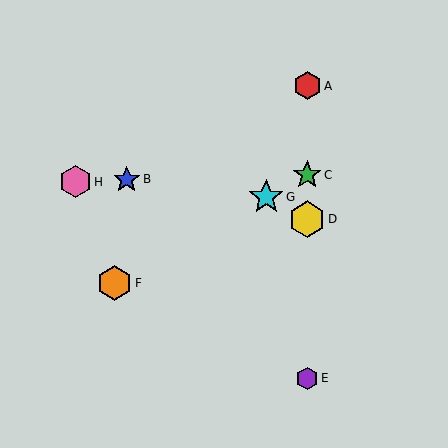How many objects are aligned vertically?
4 objects (A, C, D, E) are aligned vertically.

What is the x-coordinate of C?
Object C is at x≈307.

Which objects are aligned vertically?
Objects A, C, D, E are aligned vertically.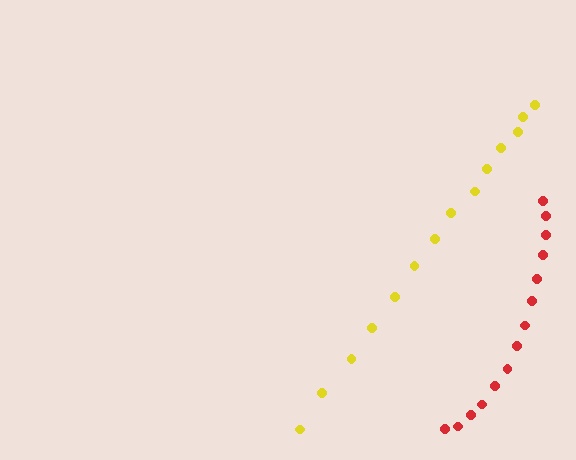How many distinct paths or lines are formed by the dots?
There are 2 distinct paths.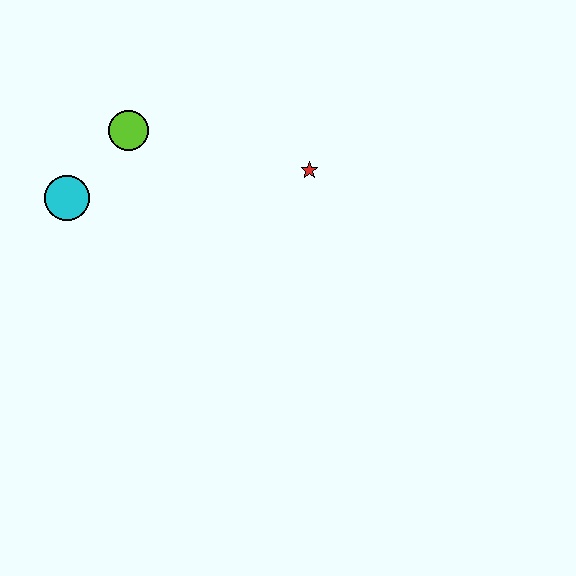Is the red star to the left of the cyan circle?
No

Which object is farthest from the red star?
The cyan circle is farthest from the red star.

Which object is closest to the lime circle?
The cyan circle is closest to the lime circle.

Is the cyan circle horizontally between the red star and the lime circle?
No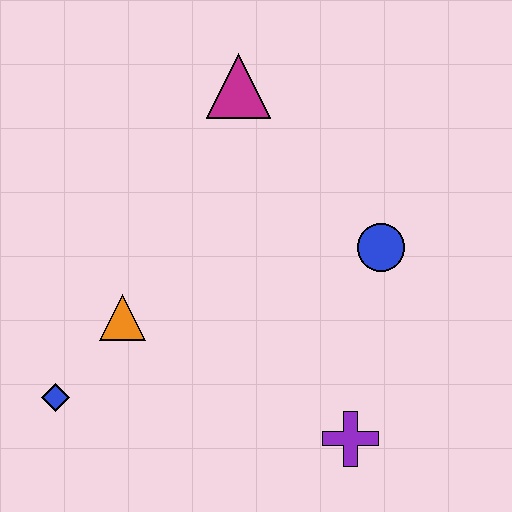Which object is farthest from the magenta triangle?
The purple cross is farthest from the magenta triangle.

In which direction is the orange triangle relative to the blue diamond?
The orange triangle is above the blue diamond.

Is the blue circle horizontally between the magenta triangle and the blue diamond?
No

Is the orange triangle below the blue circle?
Yes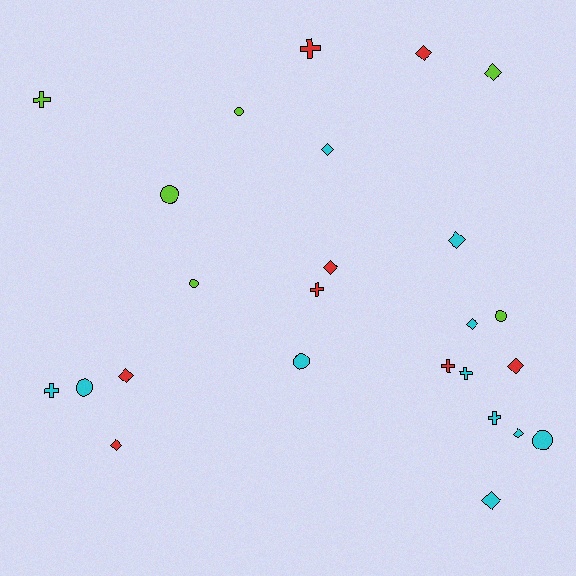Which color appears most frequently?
Cyan, with 11 objects.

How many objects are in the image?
There are 25 objects.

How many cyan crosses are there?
There are 3 cyan crosses.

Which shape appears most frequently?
Diamond, with 11 objects.